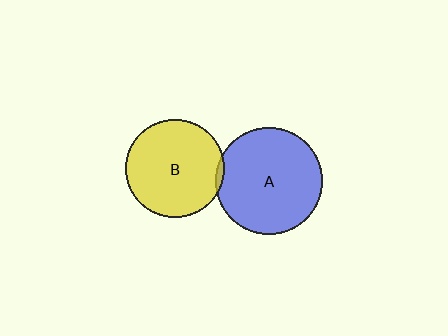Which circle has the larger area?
Circle A (blue).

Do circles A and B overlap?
Yes.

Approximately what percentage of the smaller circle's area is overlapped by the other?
Approximately 5%.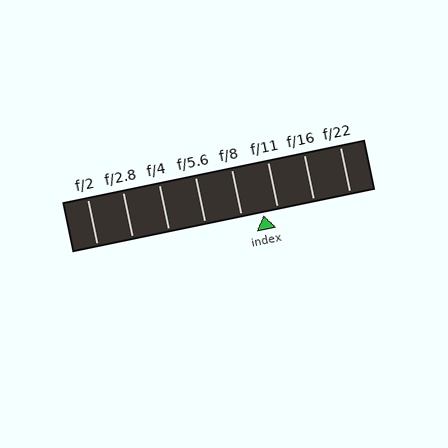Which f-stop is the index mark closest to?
The index mark is closest to f/11.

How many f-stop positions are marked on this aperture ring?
There are 8 f-stop positions marked.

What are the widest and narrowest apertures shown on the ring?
The widest aperture shown is f/2 and the narrowest is f/22.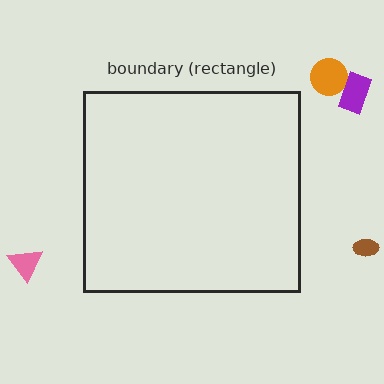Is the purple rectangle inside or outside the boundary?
Outside.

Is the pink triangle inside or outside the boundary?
Outside.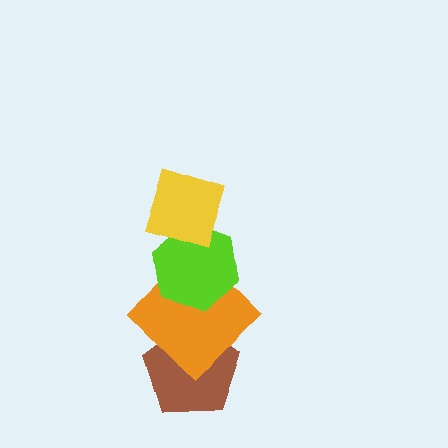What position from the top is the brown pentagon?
The brown pentagon is 4th from the top.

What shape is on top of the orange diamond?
The lime hexagon is on top of the orange diamond.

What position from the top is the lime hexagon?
The lime hexagon is 2nd from the top.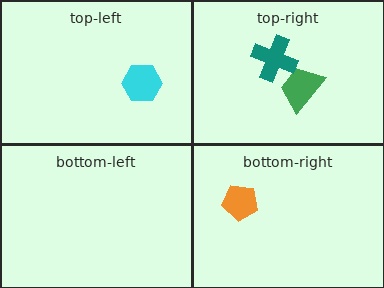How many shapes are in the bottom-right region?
1.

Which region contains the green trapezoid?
The top-right region.